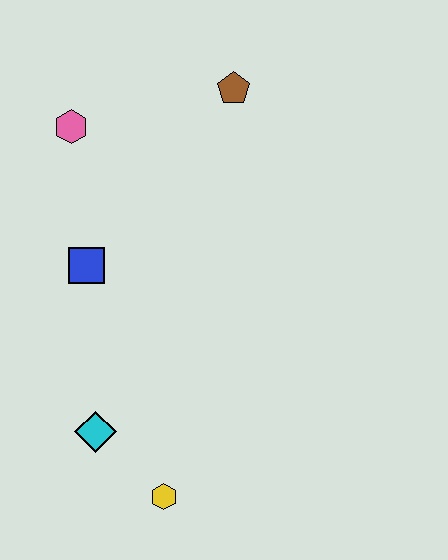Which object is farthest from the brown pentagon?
The yellow hexagon is farthest from the brown pentagon.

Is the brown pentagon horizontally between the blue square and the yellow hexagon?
No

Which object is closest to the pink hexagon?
The blue square is closest to the pink hexagon.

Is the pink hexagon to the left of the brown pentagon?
Yes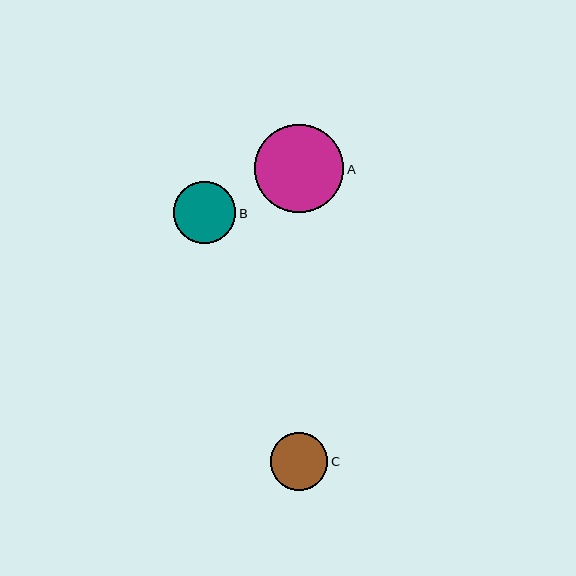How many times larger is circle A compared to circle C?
Circle A is approximately 1.5 times the size of circle C.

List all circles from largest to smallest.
From largest to smallest: A, B, C.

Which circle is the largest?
Circle A is the largest with a size of approximately 89 pixels.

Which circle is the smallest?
Circle C is the smallest with a size of approximately 58 pixels.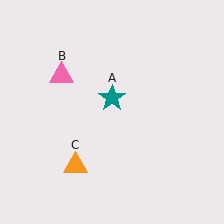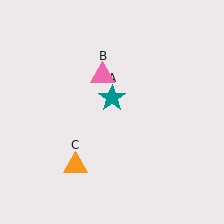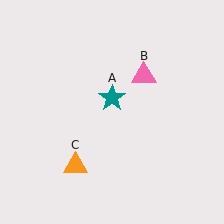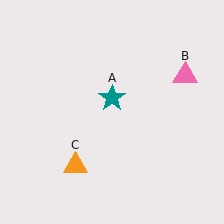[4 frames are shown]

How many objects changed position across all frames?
1 object changed position: pink triangle (object B).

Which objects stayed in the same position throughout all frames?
Teal star (object A) and orange triangle (object C) remained stationary.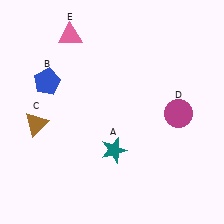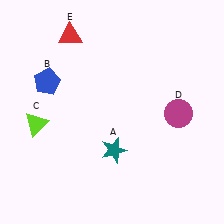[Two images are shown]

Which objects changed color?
C changed from brown to lime. E changed from pink to red.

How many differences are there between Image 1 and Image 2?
There are 2 differences between the two images.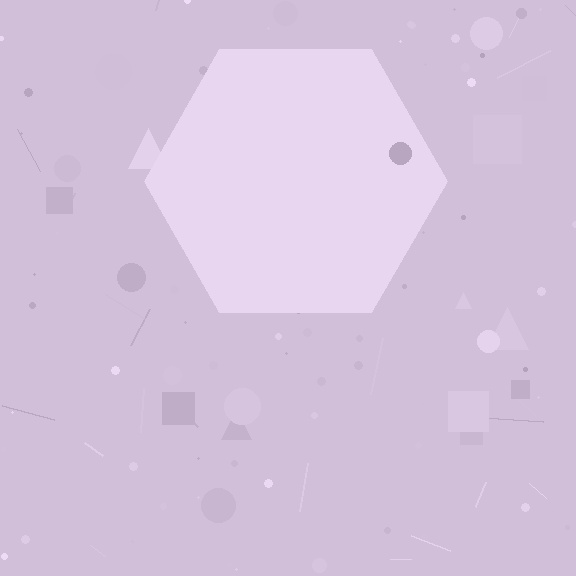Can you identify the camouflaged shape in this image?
The camouflaged shape is a hexagon.